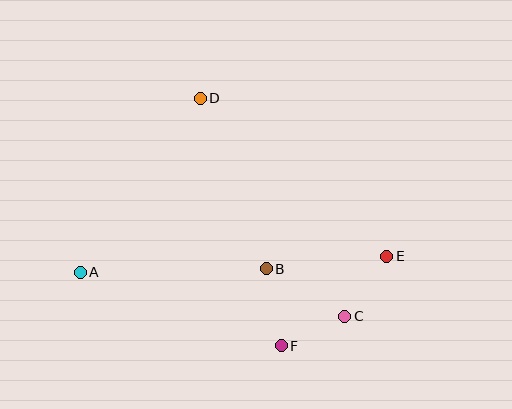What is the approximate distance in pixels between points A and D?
The distance between A and D is approximately 211 pixels.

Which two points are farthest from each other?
Points A and E are farthest from each other.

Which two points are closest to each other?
Points C and F are closest to each other.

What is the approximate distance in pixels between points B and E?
The distance between B and E is approximately 121 pixels.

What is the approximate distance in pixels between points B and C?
The distance between B and C is approximately 92 pixels.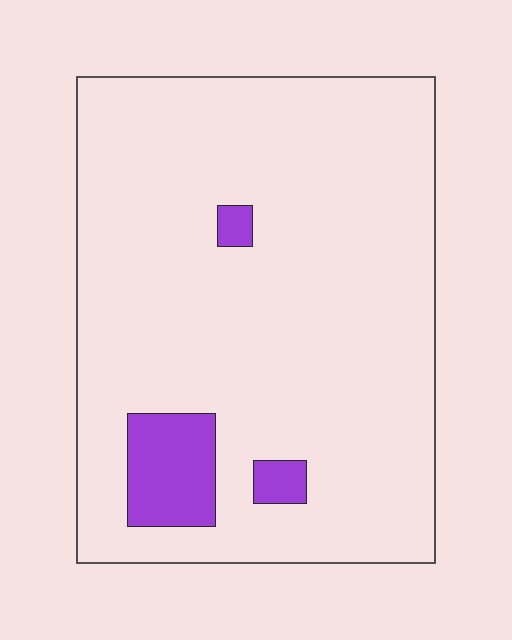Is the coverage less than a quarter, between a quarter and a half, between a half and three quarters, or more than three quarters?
Less than a quarter.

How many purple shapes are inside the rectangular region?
3.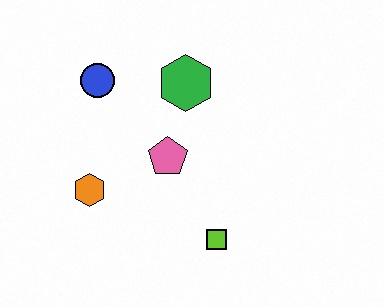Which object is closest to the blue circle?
The green hexagon is closest to the blue circle.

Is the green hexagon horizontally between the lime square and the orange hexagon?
Yes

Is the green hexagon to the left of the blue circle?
No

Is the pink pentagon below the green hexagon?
Yes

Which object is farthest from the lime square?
The blue circle is farthest from the lime square.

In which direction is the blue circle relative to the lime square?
The blue circle is above the lime square.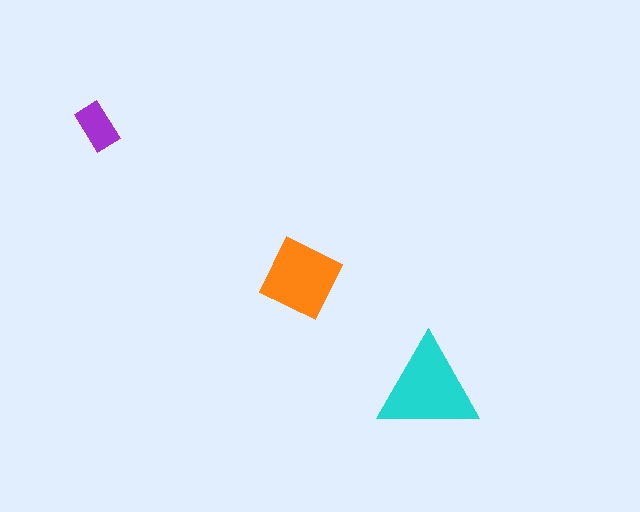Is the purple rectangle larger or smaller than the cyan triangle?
Smaller.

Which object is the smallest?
The purple rectangle.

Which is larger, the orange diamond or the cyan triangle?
The cyan triangle.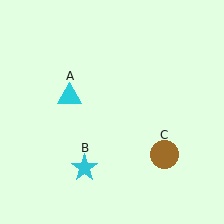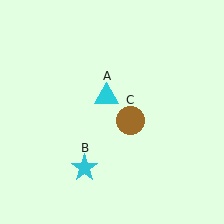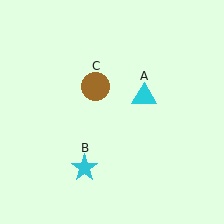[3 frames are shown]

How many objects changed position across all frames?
2 objects changed position: cyan triangle (object A), brown circle (object C).